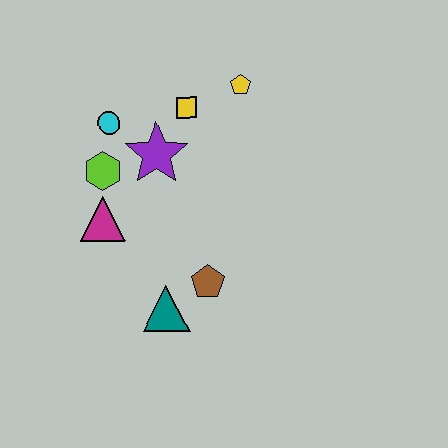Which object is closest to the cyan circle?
The lime hexagon is closest to the cyan circle.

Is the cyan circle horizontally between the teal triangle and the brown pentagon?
No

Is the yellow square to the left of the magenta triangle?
No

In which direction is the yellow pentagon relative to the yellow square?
The yellow pentagon is to the right of the yellow square.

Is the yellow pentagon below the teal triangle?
No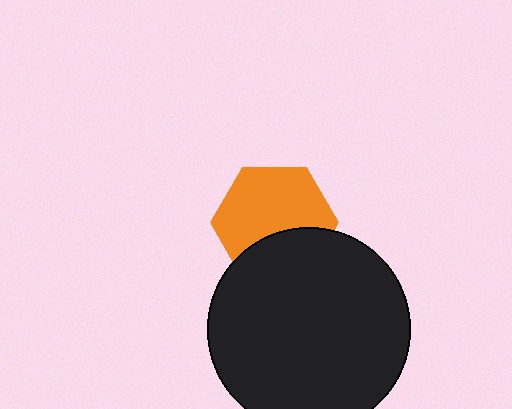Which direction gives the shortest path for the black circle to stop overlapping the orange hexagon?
Moving down gives the shortest separation.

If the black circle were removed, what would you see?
You would see the complete orange hexagon.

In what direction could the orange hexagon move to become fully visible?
The orange hexagon could move up. That would shift it out from behind the black circle entirely.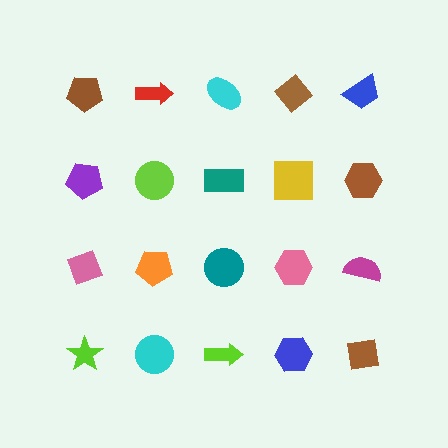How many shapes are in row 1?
5 shapes.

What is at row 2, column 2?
A lime circle.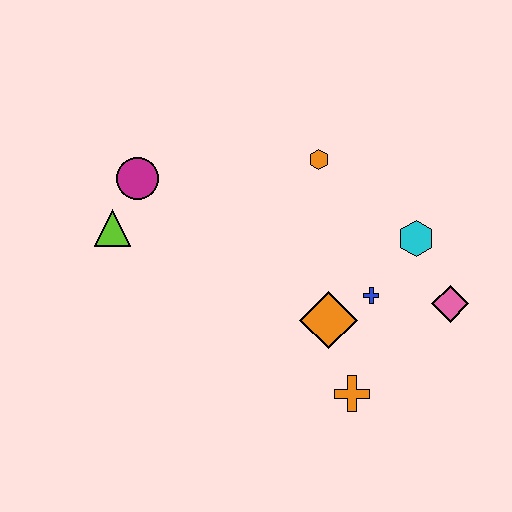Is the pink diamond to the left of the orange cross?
No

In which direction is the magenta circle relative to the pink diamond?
The magenta circle is to the left of the pink diamond.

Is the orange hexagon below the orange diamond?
No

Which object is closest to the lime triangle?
The magenta circle is closest to the lime triangle.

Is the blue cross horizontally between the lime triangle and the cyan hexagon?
Yes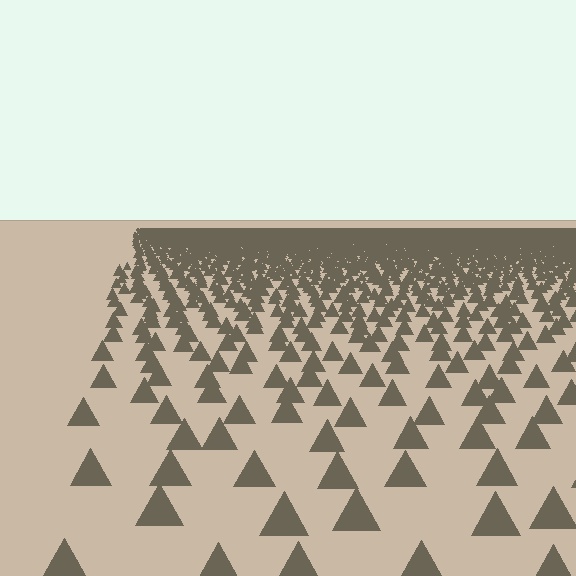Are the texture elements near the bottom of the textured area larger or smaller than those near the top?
Larger. Near the bottom, elements are closer to the viewer and appear at a bigger on-screen size.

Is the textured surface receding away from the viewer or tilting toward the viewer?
The surface is receding away from the viewer. Texture elements get smaller and denser toward the top.